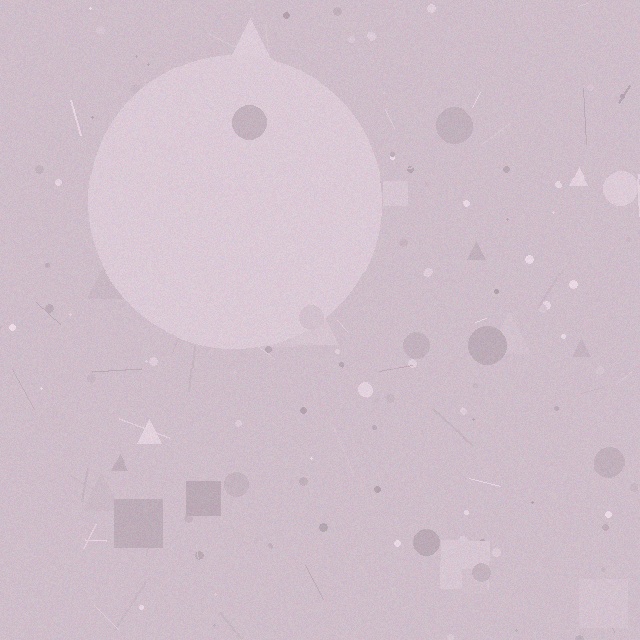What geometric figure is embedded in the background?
A circle is embedded in the background.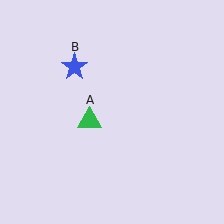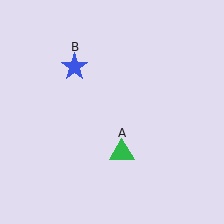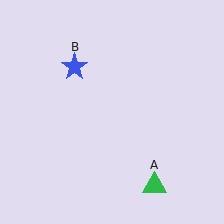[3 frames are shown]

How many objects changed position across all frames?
1 object changed position: green triangle (object A).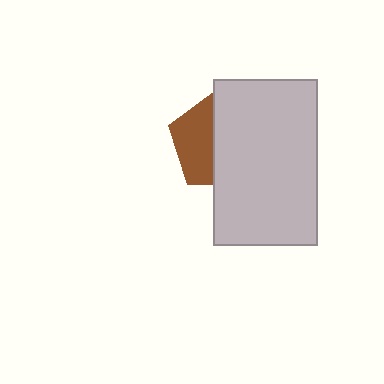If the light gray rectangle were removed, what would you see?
You would see the complete brown pentagon.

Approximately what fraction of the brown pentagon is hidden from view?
Roughly 57% of the brown pentagon is hidden behind the light gray rectangle.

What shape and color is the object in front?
The object in front is a light gray rectangle.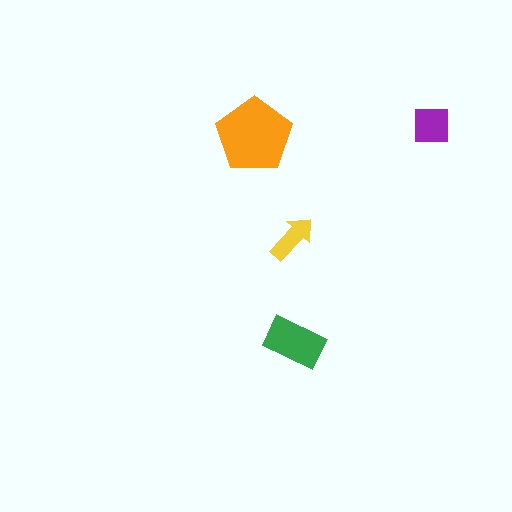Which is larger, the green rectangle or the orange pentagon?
The orange pentagon.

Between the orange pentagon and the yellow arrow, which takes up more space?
The orange pentagon.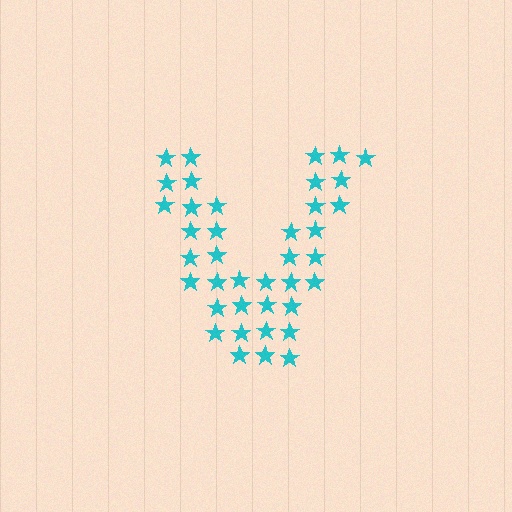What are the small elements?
The small elements are stars.